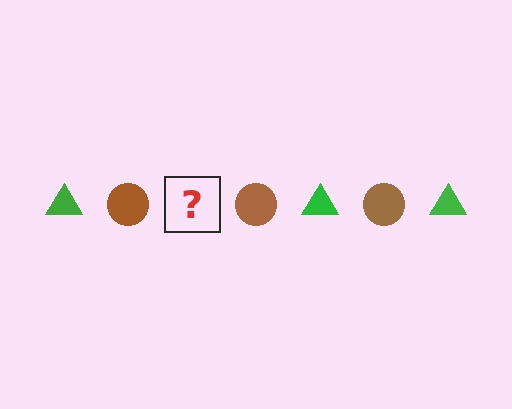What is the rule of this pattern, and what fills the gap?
The rule is that the pattern alternates between green triangle and brown circle. The gap should be filled with a green triangle.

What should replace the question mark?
The question mark should be replaced with a green triangle.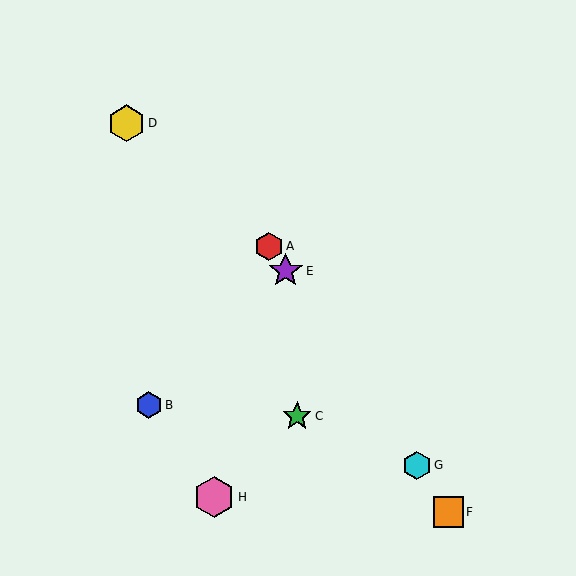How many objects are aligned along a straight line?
4 objects (A, E, F, G) are aligned along a straight line.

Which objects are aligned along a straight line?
Objects A, E, F, G are aligned along a straight line.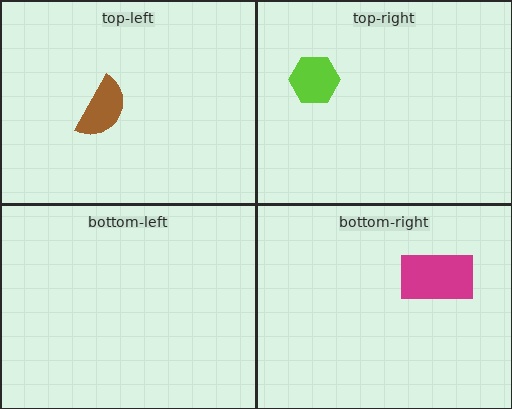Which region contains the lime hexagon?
The top-right region.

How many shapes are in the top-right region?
1.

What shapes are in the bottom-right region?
The magenta rectangle.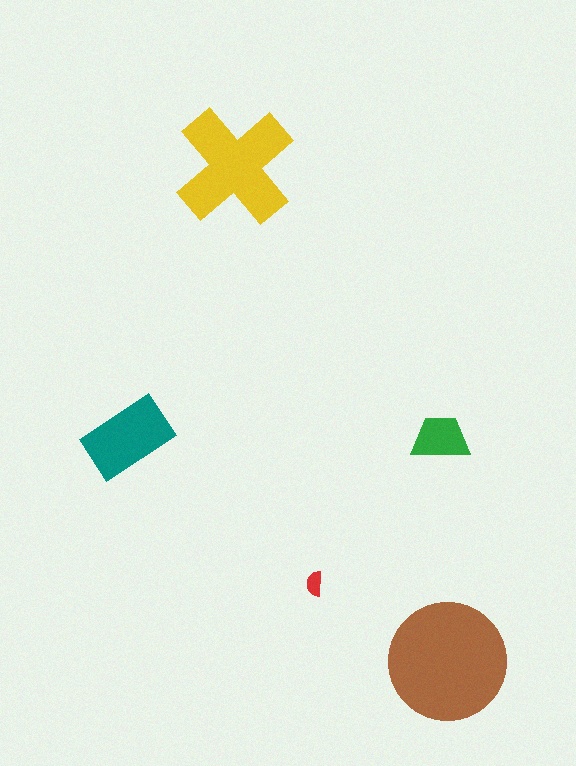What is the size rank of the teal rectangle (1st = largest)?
3rd.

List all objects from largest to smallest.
The brown circle, the yellow cross, the teal rectangle, the green trapezoid, the red semicircle.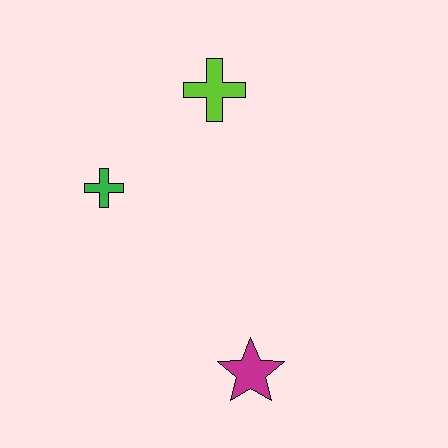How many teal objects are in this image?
There are no teal objects.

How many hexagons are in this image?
There are no hexagons.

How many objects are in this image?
There are 3 objects.